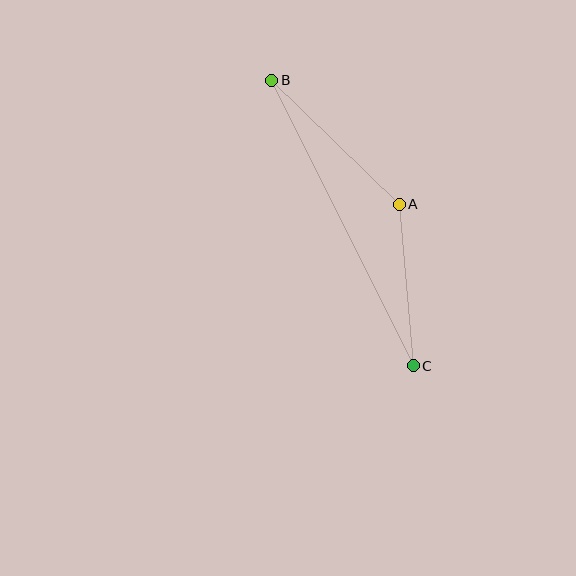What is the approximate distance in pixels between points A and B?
The distance between A and B is approximately 178 pixels.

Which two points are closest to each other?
Points A and C are closest to each other.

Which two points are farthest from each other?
Points B and C are farthest from each other.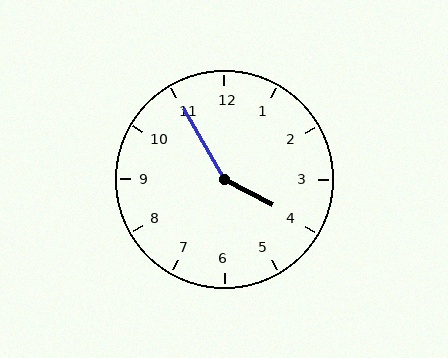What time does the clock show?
3:55.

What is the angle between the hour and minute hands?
Approximately 148 degrees.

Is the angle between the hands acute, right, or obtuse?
It is obtuse.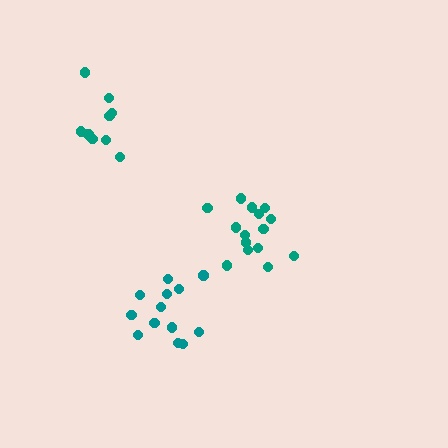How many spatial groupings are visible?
There are 3 spatial groupings.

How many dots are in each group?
Group 1: 10 dots, Group 2: 13 dots, Group 3: 15 dots (38 total).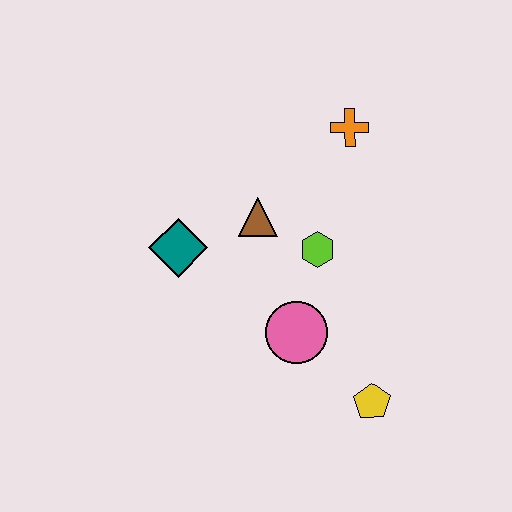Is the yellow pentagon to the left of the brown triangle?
No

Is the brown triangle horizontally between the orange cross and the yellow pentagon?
No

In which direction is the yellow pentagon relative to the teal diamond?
The yellow pentagon is to the right of the teal diamond.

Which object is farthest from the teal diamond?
The yellow pentagon is farthest from the teal diamond.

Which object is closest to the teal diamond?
The brown triangle is closest to the teal diamond.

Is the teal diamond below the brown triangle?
Yes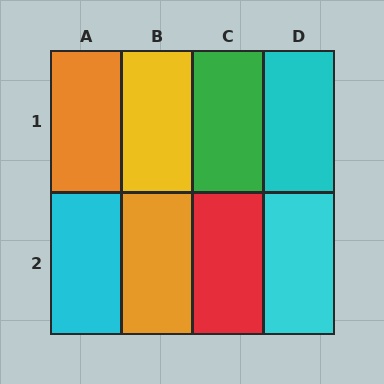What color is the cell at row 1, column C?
Green.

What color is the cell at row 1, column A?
Orange.